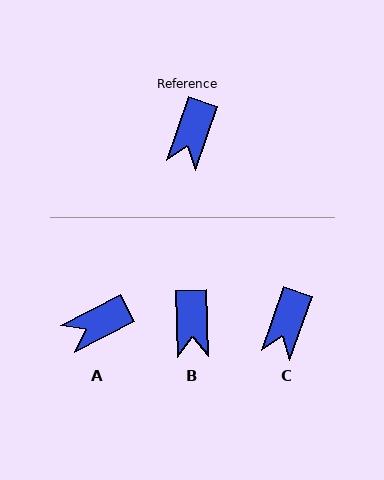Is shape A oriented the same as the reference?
No, it is off by about 44 degrees.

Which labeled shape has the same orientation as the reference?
C.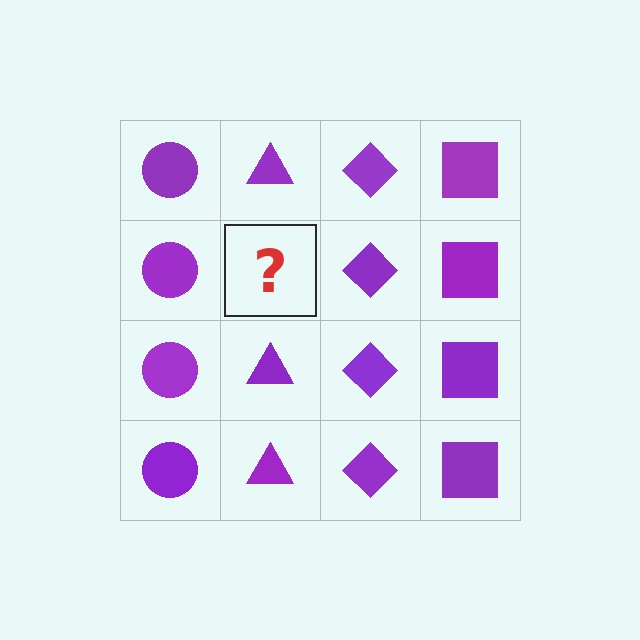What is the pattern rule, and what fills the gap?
The rule is that each column has a consistent shape. The gap should be filled with a purple triangle.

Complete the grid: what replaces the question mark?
The question mark should be replaced with a purple triangle.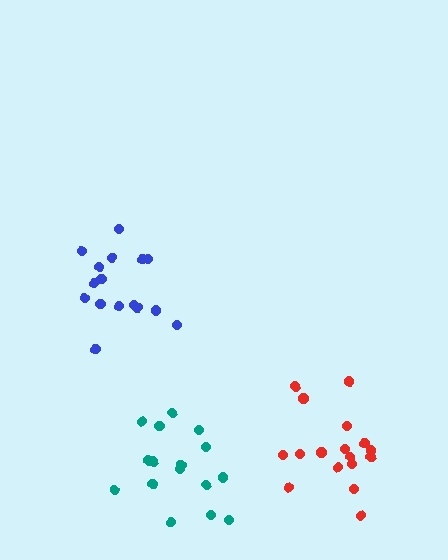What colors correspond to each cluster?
The clusters are colored: teal, blue, red.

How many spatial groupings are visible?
There are 3 spatial groupings.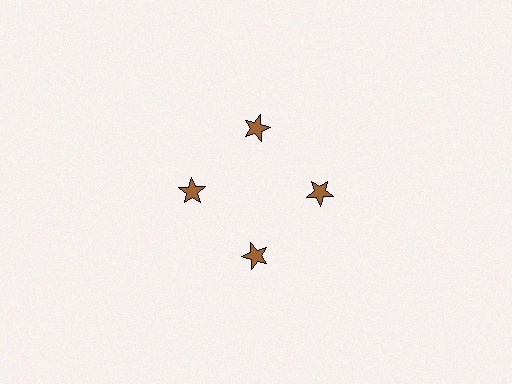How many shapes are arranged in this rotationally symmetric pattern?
There are 4 shapes, arranged in 4 groups of 1.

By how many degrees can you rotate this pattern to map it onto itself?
The pattern maps onto itself every 90 degrees of rotation.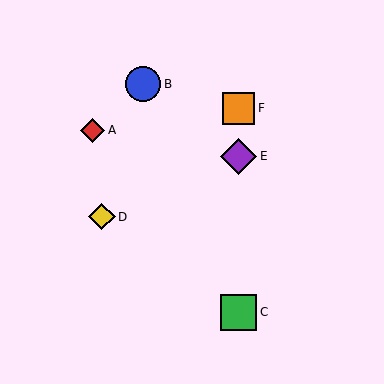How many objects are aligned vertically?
3 objects (C, E, F) are aligned vertically.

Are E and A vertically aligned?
No, E is at x≈239 and A is at x≈93.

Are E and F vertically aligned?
Yes, both are at x≈239.